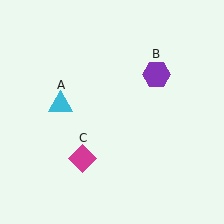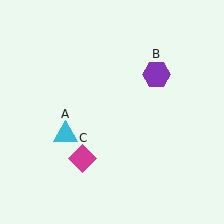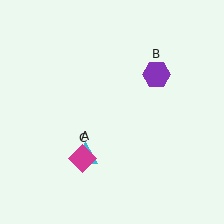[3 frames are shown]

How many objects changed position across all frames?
1 object changed position: cyan triangle (object A).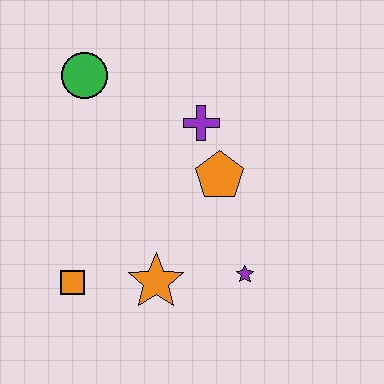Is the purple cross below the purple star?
No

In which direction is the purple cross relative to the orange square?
The purple cross is above the orange square.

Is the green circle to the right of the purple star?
No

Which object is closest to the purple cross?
The orange pentagon is closest to the purple cross.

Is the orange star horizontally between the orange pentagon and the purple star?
No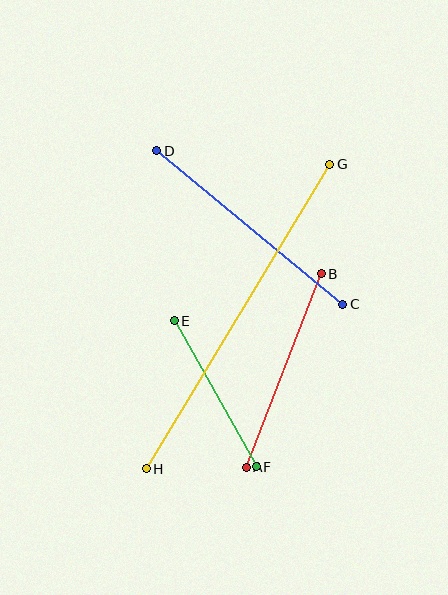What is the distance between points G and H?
The distance is approximately 356 pixels.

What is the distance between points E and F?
The distance is approximately 167 pixels.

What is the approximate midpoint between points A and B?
The midpoint is at approximately (284, 371) pixels.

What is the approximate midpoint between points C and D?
The midpoint is at approximately (250, 227) pixels.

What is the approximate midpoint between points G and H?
The midpoint is at approximately (238, 317) pixels.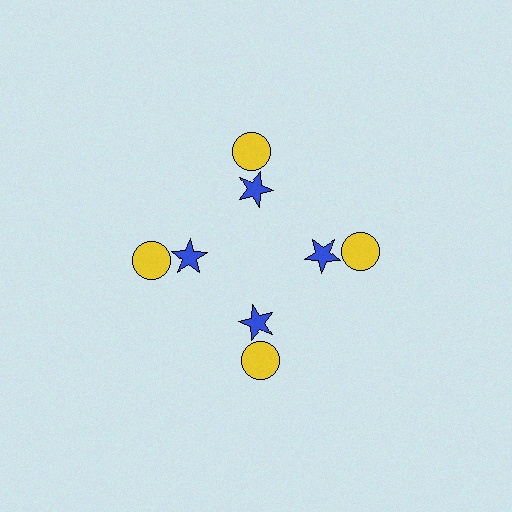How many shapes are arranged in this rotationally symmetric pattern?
There are 8 shapes, arranged in 4 groups of 2.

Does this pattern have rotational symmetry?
Yes, this pattern has 4-fold rotational symmetry. It looks the same after rotating 90 degrees around the center.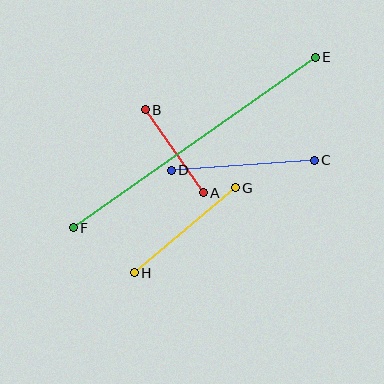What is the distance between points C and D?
The distance is approximately 143 pixels.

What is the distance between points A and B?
The distance is approximately 102 pixels.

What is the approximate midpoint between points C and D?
The midpoint is at approximately (243, 165) pixels.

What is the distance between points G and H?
The distance is approximately 132 pixels.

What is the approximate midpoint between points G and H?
The midpoint is at approximately (185, 230) pixels.